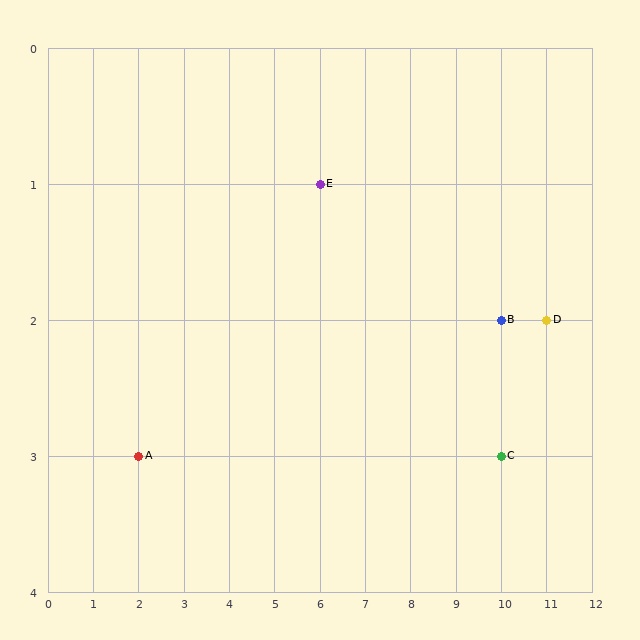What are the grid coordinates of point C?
Point C is at grid coordinates (10, 3).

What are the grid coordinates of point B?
Point B is at grid coordinates (10, 2).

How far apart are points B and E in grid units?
Points B and E are 4 columns and 1 row apart (about 4.1 grid units diagonally).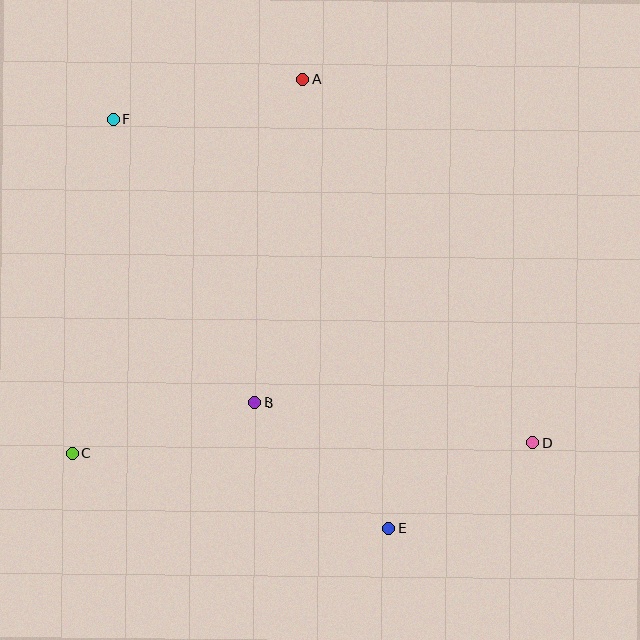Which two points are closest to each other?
Points D and E are closest to each other.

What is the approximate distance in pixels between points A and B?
The distance between A and B is approximately 327 pixels.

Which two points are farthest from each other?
Points D and F are farthest from each other.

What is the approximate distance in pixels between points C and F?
The distance between C and F is approximately 336 pixels.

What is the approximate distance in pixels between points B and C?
The distance between B and C is approximately 190 pixels.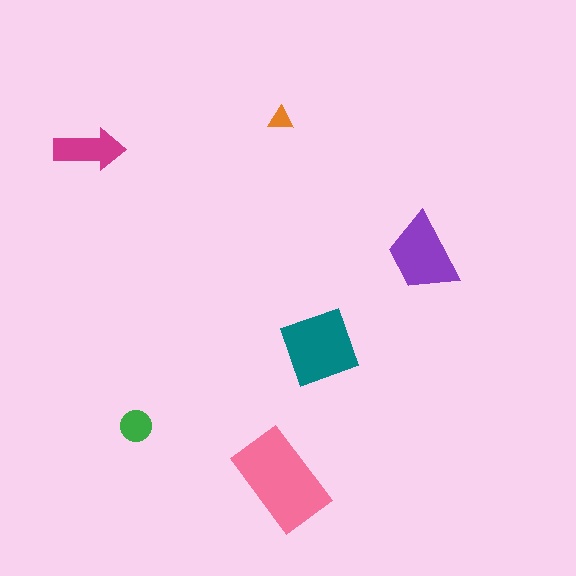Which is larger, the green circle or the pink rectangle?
The pink rectangle.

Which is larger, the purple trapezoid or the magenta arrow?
The purple trapezoid.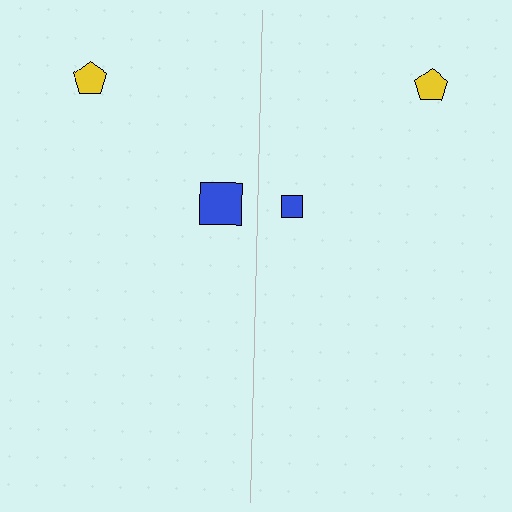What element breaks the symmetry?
The blue square on the right side has a different size than its mirror counterpart.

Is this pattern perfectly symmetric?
No, the pattern is not perfectly symmetric. The blue square on the right side has a different size than its mirror counterpart.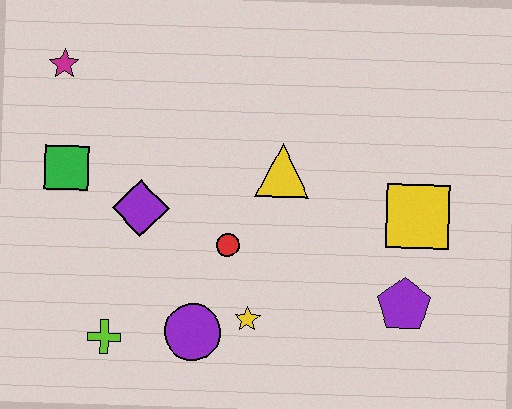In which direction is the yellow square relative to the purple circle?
The yellow square is to the right of the purple circle.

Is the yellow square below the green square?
Yes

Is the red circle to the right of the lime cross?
Yes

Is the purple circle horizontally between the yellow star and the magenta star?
Yes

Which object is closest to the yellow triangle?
The red circle is closest to the yellow triangle.